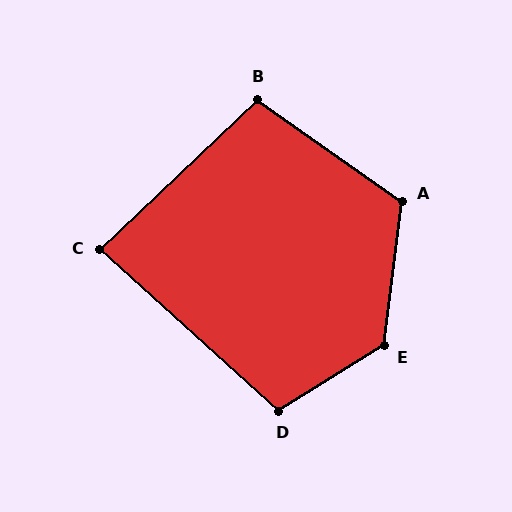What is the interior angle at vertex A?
Approximately 118 degrees (obtuse).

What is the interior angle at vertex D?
Approximately 106 degrees (obtuse).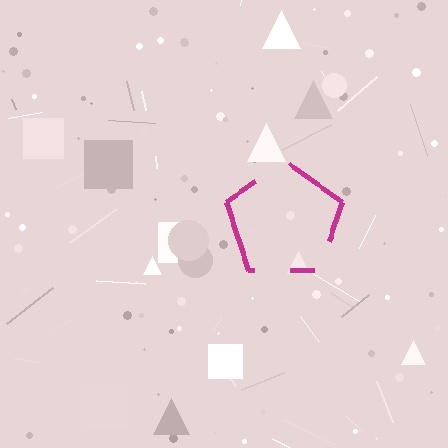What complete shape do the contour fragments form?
The contour fragments form a pentagon.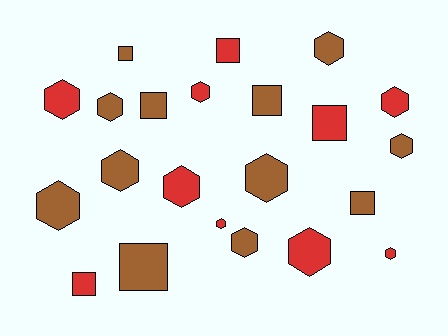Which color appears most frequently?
Brown, with 12 objects.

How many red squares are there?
There are 3 red squares.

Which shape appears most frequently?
Hexagon, with 14 objects.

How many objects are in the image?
There are 22 objects.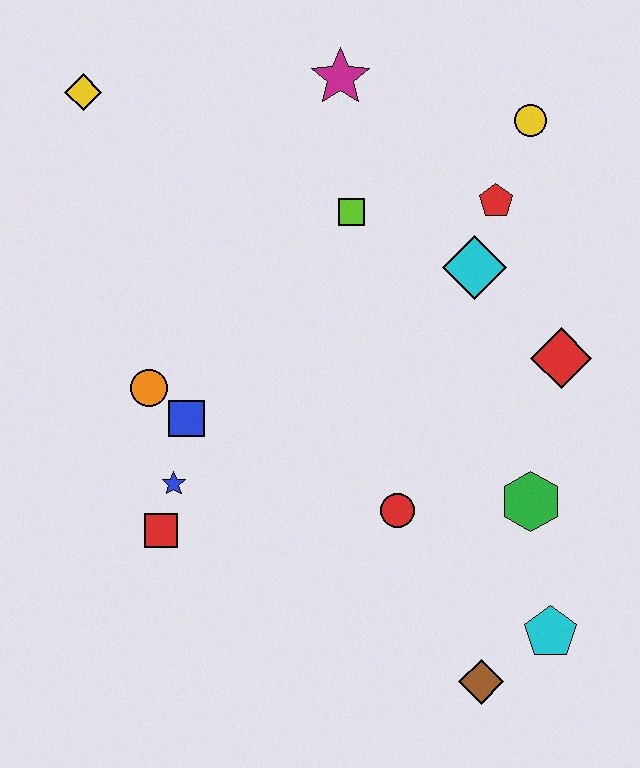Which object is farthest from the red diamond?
The yellow diamond is farthest from the red diamond.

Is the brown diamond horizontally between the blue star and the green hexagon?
Yes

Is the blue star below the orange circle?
Yes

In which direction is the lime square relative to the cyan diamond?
The lime square is to the left of the cyan diamond.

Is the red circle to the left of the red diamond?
Yes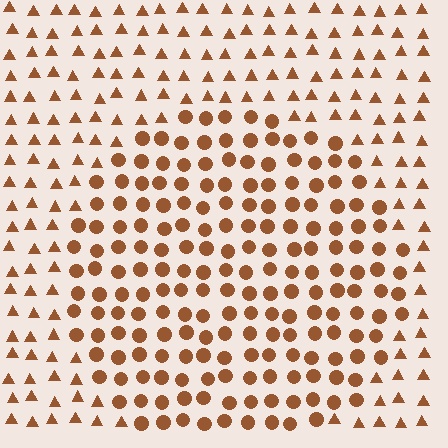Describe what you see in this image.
The image is filled with small brown elements arranged in a uniform grid. A circle-shaped region contains circles, while the surrounding area contains triangles. The boundary is defined purely by the change in element shape.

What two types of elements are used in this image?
The image uses circles inside the circle region and triangles outside it.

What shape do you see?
I see a circle.